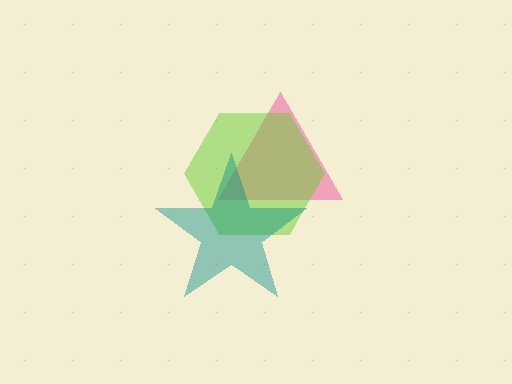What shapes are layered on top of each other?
The layered shapes are: a pink triangle, a lime hexagon, a teal star.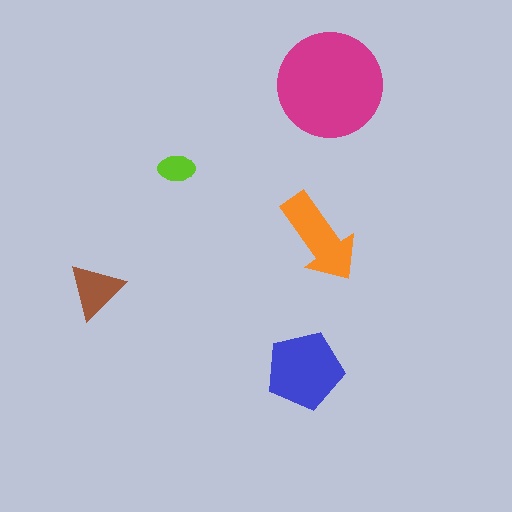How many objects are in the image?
There are 5 objects in the image.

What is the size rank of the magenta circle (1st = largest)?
1st.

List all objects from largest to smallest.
The magenta circle, the blue pentagon, the orange arrow, the brown triangle, the lime ellipse.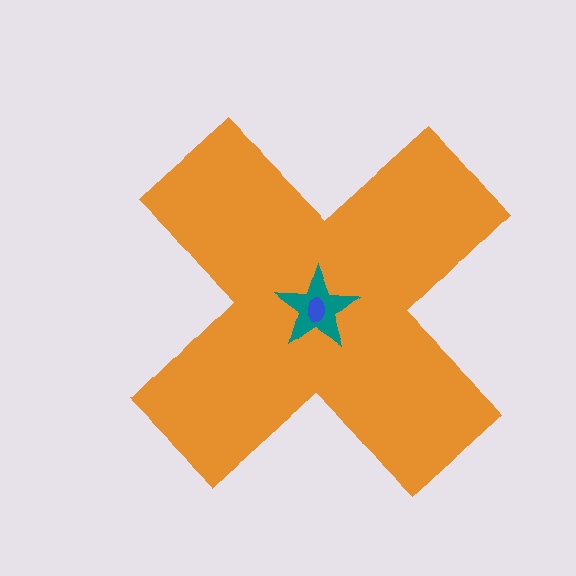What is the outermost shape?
The orange cross.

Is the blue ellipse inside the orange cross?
Yes.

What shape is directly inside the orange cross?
The teal star.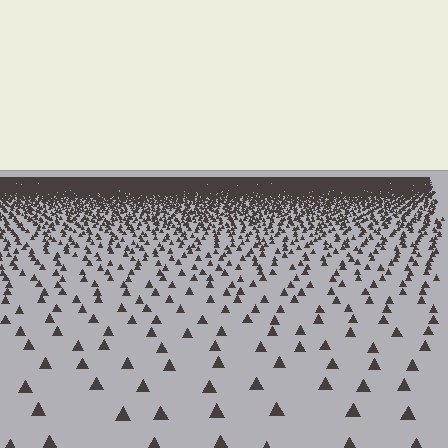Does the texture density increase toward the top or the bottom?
Density increases toward the top.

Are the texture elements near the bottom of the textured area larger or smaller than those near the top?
Larger. Near the bottom, elements are closer to the viewer and appear at a bigger on-screen size.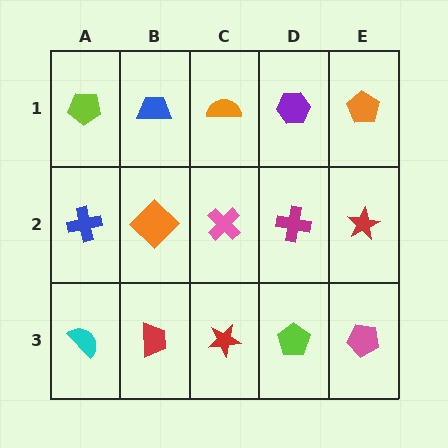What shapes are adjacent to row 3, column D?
A magenta cross (row 2, column D), a red star (row 3, column C), a pink pentagon (row 3, column E).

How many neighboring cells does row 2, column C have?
4.